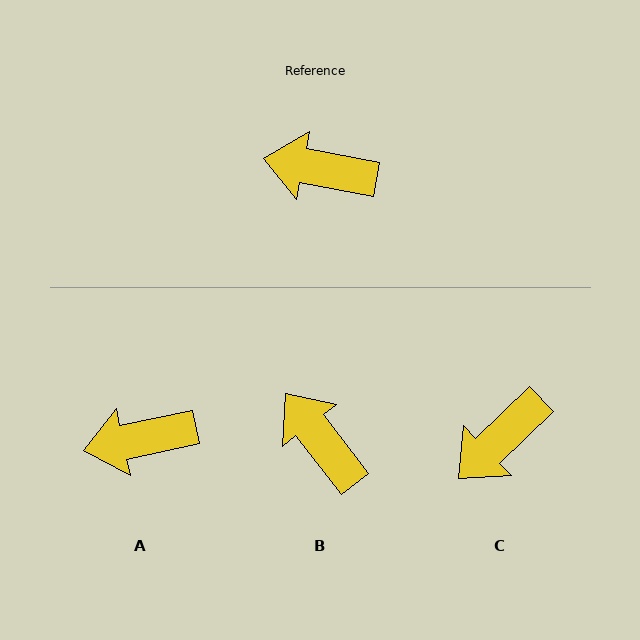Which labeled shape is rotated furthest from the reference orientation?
C, about 55 degrees away.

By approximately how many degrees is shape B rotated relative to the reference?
Approximately 42 degrees clockwise.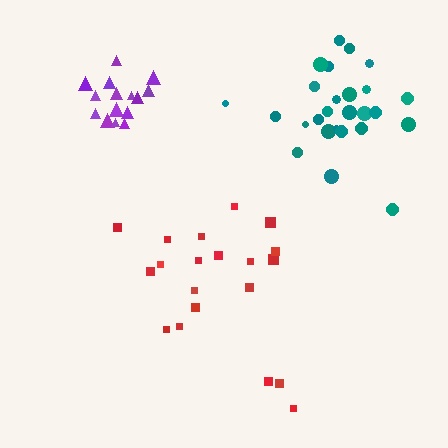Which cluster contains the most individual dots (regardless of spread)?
Teal (26).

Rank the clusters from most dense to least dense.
purple, teal, red.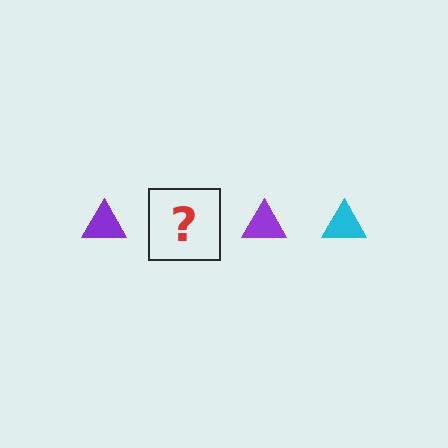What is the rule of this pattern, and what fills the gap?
The rule is that the pattern cycles through purple, cyan triangles. The gap should be filled with a cyan triangle.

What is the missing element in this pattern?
The missing element is a cyan triangle.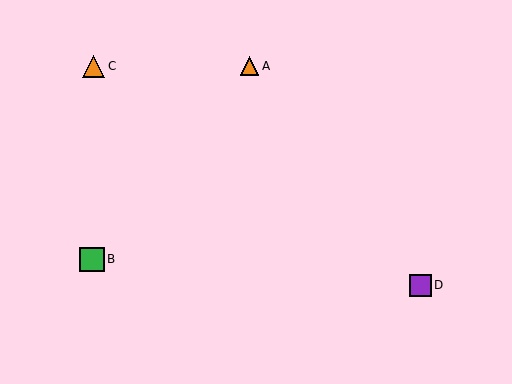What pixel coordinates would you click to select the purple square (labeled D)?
Click at (421, 285) to select the purple square D.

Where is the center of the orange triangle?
The center of the orange triangle is at (94, 66).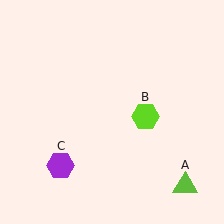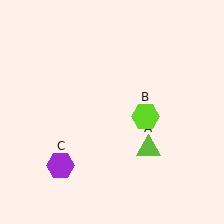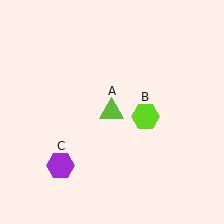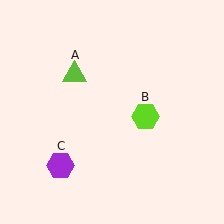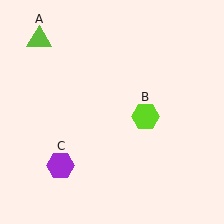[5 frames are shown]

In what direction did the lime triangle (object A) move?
The lime triangle (object A) moved up and to the left.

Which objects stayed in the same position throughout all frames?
Lime hexagon (object B) and purple hexagon (object C) remained stationary.